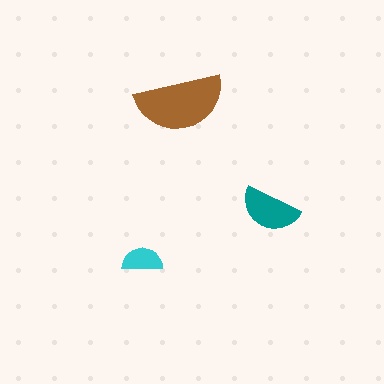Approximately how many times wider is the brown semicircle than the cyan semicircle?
About 2 times wider.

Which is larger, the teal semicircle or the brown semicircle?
The brown one.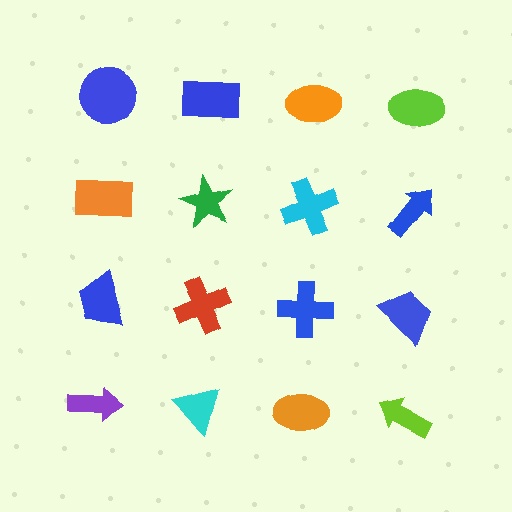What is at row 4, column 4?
A lime arrow.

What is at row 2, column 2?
A green star.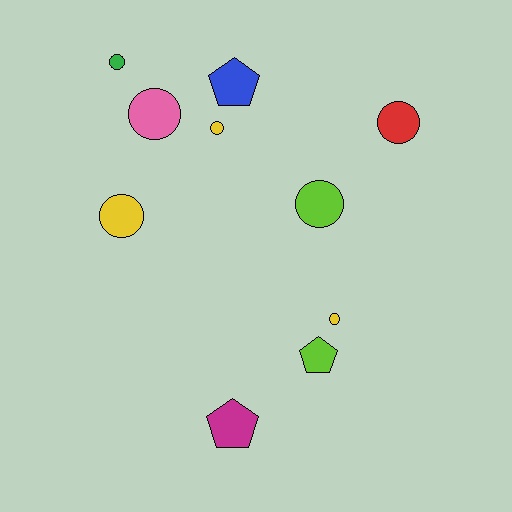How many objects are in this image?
There are 10 objects.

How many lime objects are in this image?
There are 2 lime objects.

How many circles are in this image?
There are 7 circles.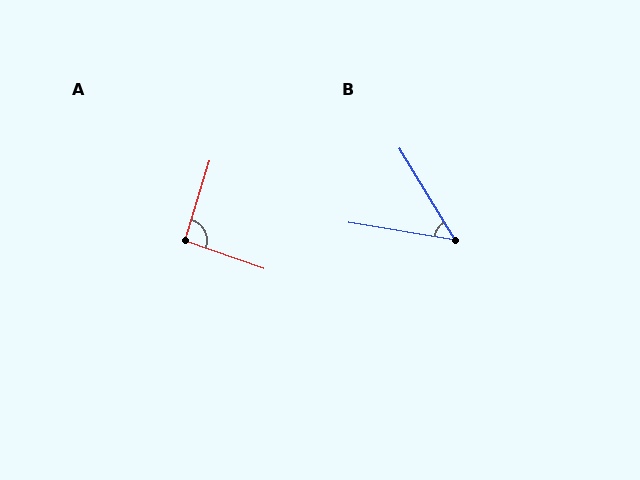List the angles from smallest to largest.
B (50°), A (92°).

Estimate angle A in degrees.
Approximately 92 degrees.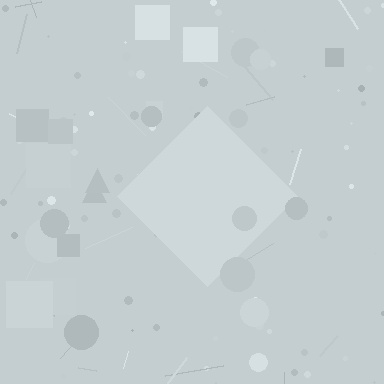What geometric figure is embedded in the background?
A diamond is embedded in the background.